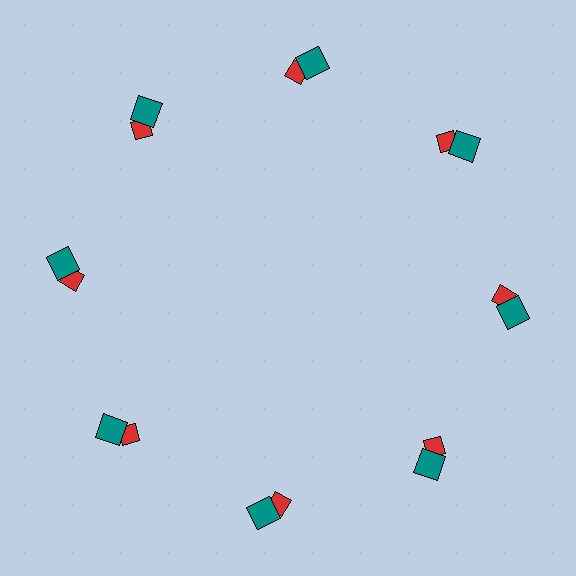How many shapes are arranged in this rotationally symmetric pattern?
There are 16 shapes, arranged in 8 groups of 2.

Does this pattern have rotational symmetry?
Yes, this pattern has 8-fold rotational symmetry. It looks the same after rotating 45 degrees around the center.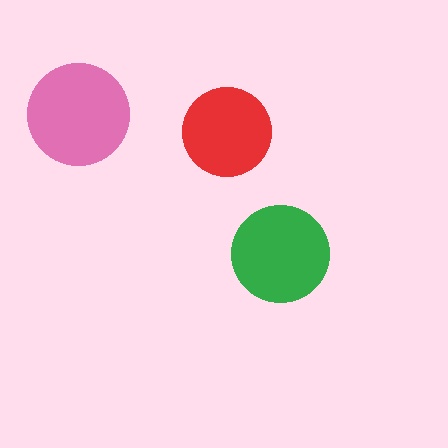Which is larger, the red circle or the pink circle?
The pink one.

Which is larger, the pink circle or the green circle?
The pink one.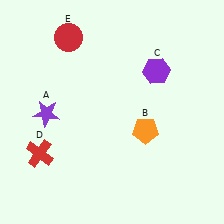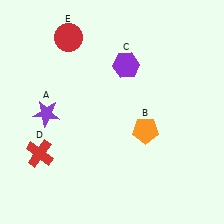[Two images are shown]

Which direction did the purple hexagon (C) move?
The purple hexagon (C) moved left.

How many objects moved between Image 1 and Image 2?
1 object moved between the two images.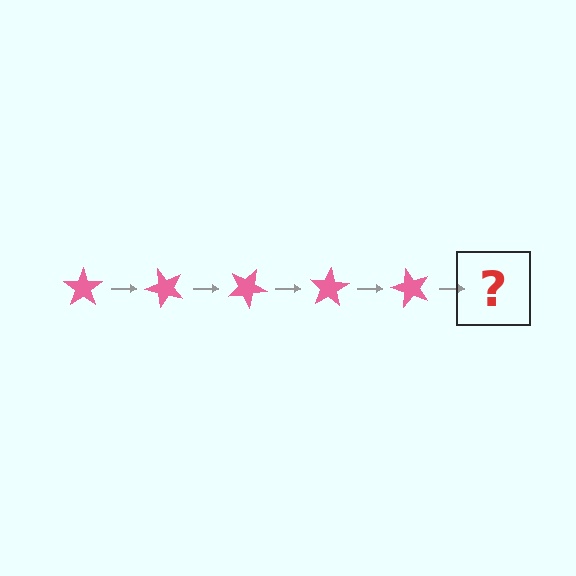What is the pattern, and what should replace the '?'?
The pattern is that the star rotates 50 degrees each step. The '?' should be a pink star rotated 250 degrees.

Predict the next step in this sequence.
The next step is a pink star rotated 250 degrees.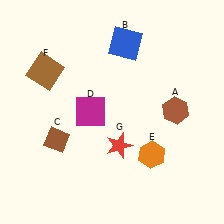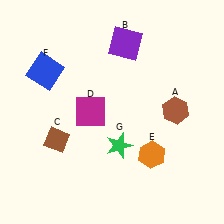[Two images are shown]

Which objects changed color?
B changed from blue to purple. F changed from brown to blue. G changed from red to green.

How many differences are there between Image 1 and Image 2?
There are 3 differences between the two images.